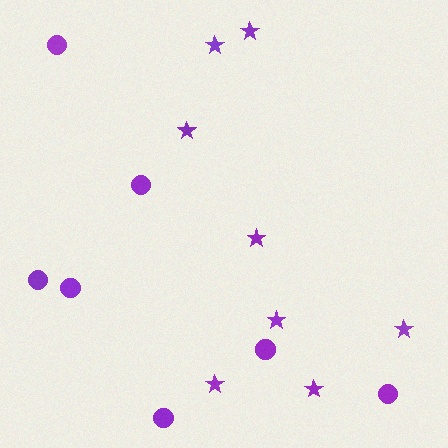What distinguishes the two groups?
There are 2 groups: one group of stars (8) and one group of circles (7).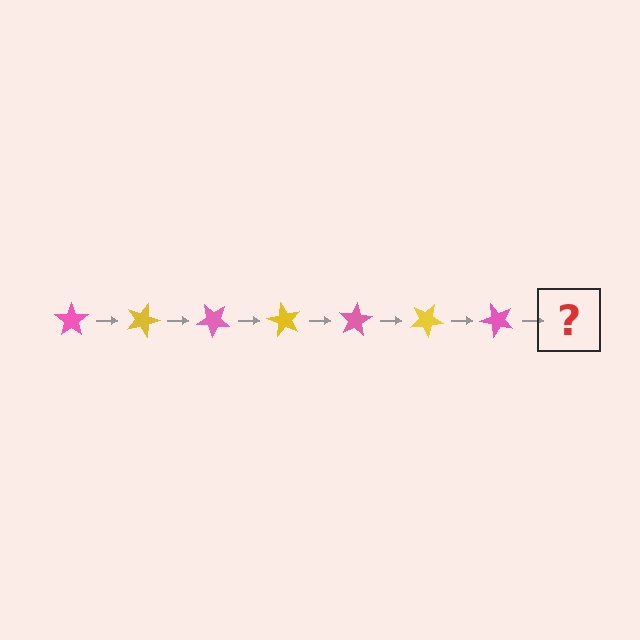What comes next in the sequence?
The next element should be a yellow star, rotated 140 degrees from the start.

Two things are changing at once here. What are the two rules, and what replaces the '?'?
The two rules are that it rotates 20 degrees each step and the color cycles through pink and yellow. The '?' should be a yellow star, rotated 140 degrees from the start.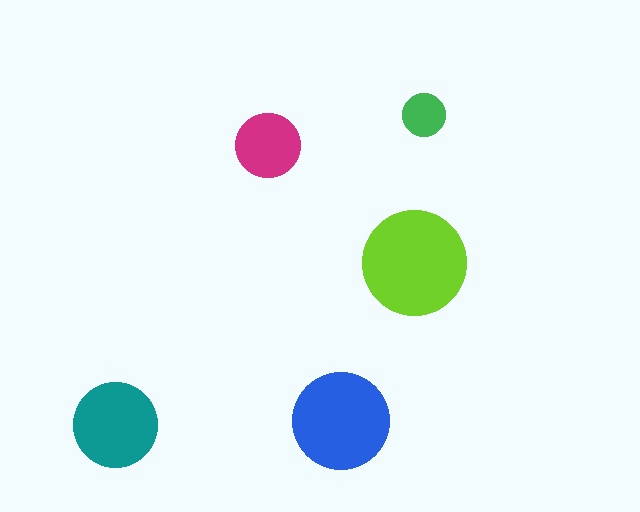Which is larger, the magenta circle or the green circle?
The magenta one.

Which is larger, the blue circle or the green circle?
The blue one.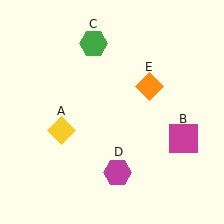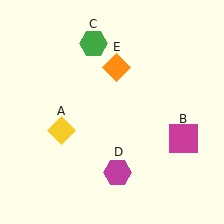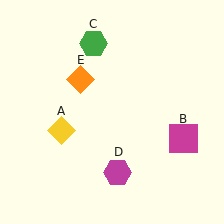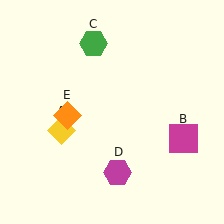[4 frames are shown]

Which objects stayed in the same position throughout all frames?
Yellow diamond (object A) and magenta square (object B) and green hexagon (object C) and magenta hexagon (object D) remained stationary.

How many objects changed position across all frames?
1 object changed position: orange diamond (object E).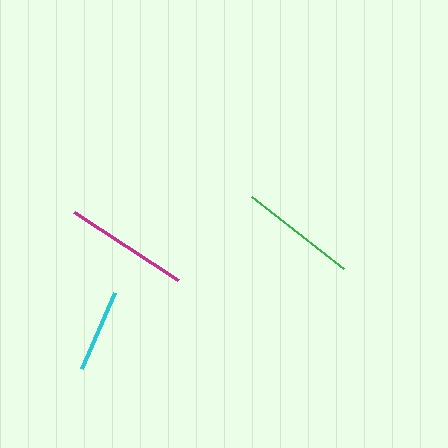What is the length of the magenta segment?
The magenta segment is approximately 125 pixels long.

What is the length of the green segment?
The green segment is approximately 117 pixels long.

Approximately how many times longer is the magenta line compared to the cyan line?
The magenta line is approximately 1.5 times the length of the cyan line.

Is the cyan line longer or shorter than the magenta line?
The magenta line is longer than the cyan line.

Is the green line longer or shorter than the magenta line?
The magenta line is longer than the green line.